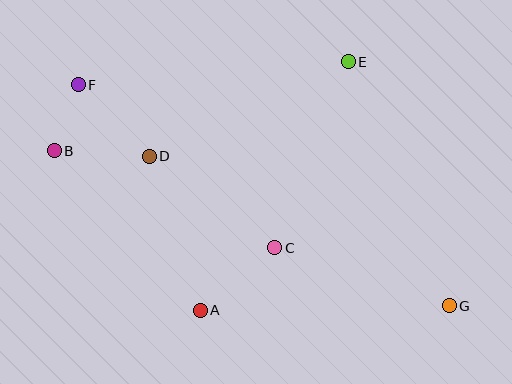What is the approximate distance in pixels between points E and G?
The distance between E and G is approximately 264 pixels.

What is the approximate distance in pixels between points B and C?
The distance between B and C is approximately 241 pixels.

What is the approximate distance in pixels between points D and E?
The distance between D and E is approximately 220 pixels.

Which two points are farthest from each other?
Points F and G are farthest from each other.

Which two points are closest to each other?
Points B and F are closest to each other.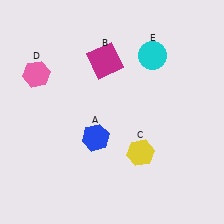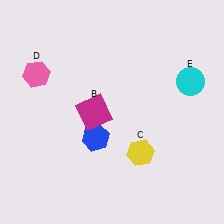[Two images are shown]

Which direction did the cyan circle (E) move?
The cyan circle (E) moved right.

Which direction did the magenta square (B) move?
The magenta square (B) moved down.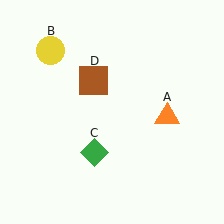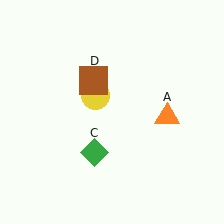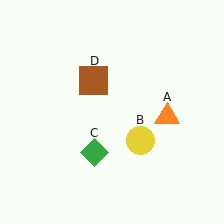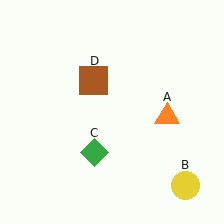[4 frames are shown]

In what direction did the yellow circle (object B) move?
The yellow circle (object B) moved down and to the right.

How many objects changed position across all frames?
1 object changed position: yellow circle (object B).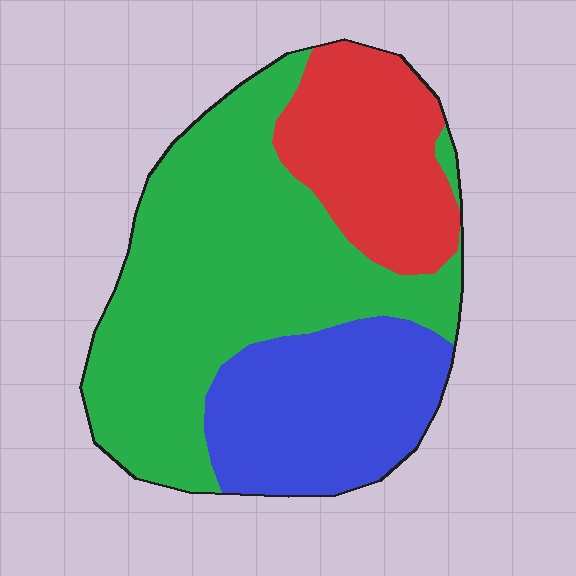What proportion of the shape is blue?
Blue takes up about one quarter (1/4) of the shape.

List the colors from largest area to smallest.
From largest to smallest: green, blue, red.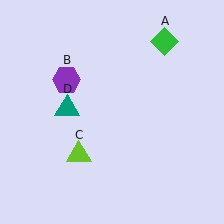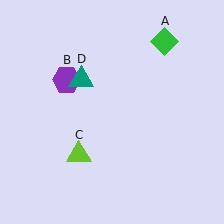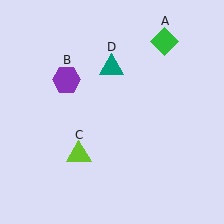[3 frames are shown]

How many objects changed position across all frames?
1 object changed position: teal triangle (object D).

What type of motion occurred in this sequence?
The teal triangle (object D) rotated clockwise around the center of the scene.